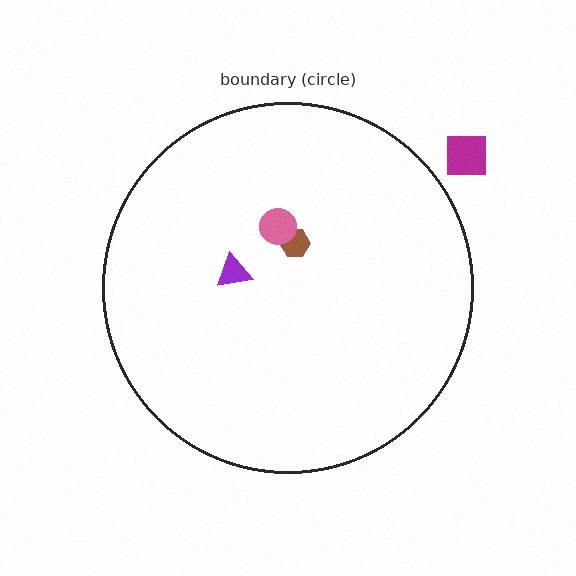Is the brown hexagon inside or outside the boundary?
Inside.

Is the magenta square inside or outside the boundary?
Outside.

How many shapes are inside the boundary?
3 inside, 1 outside.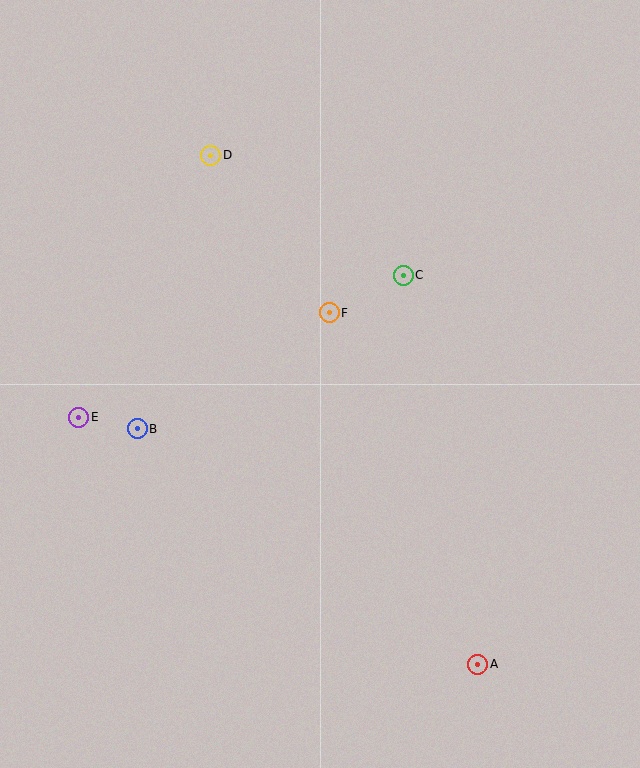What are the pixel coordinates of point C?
Point C is at (403, 275).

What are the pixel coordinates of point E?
Point E is at (79, 417).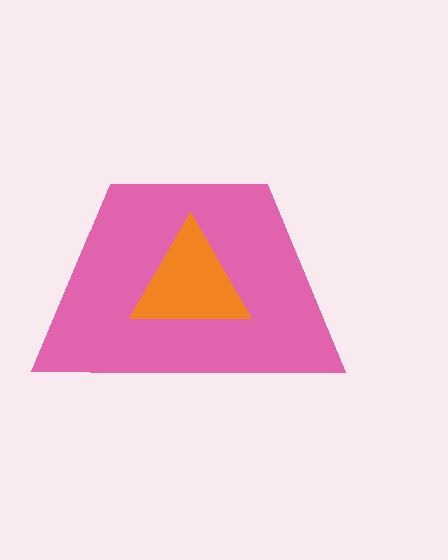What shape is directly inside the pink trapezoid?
The orange triangle.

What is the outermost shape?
The pink trapezoid.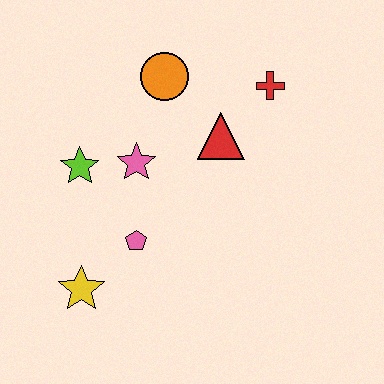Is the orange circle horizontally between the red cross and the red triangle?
No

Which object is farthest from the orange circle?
The yellow star is farthest from the orange circle.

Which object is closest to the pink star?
The lime star is closest to the pink star.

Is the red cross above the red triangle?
Yes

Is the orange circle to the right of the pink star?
Yes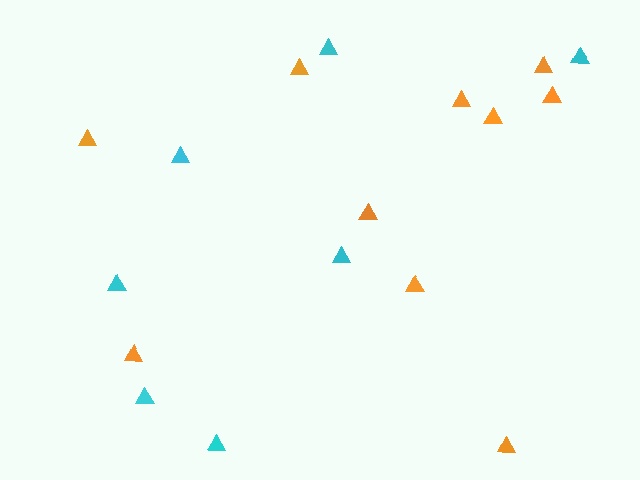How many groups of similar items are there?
There are 2 groups: one group of cyan triangles (7) and one group of orange triangles (10).